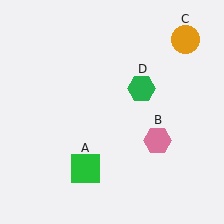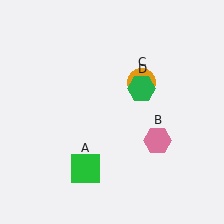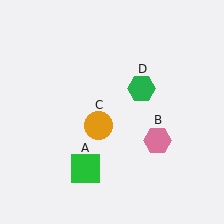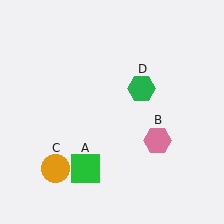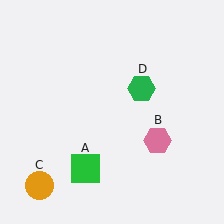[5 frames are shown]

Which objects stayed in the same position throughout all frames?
Green square (object A) and pink hexagon (object B) and green hexagon (object D) remained stationary.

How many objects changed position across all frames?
1 object changed position: orange circle (object C).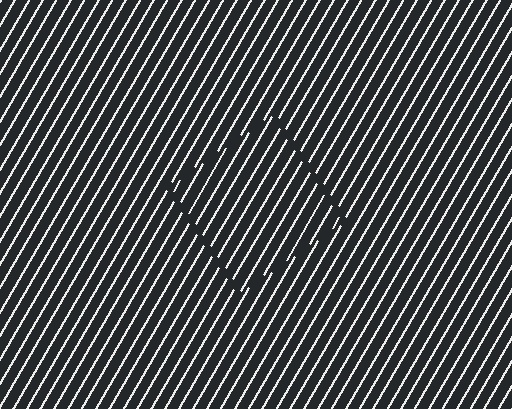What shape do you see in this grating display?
An illusory square. The interior of the shape contains the same grating, shifted by half a period — the contour is defined by the phase discontinuity where line-ends from the inner and outer gratings abut.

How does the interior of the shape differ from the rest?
The interior of the shape contains the same grating, shifted by half a period — the contour is defined by the phase discontinuity where line-ends from the inner and outer gratings abut.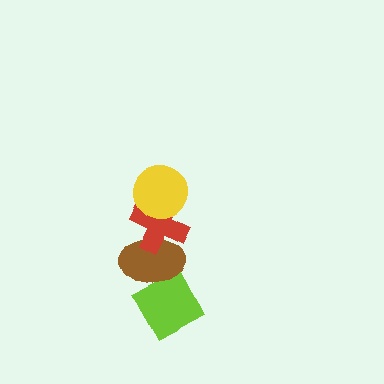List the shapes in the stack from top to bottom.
From top to bottom: the yellow circle, the red cross, the brown ellipse, the lime diamond.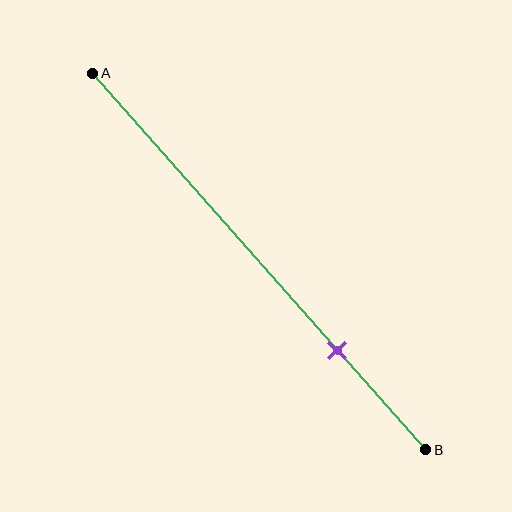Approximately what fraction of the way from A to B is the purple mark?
The purple mark is approximately 75% of the way from A to B.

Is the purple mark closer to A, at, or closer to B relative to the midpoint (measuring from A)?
The purple mark is closer to point B than the midpoint of segment AB.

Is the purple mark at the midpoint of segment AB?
No, the mark is at about 75% from A, not at the 50% midpoint.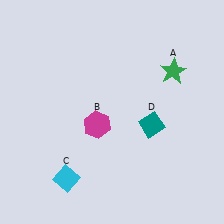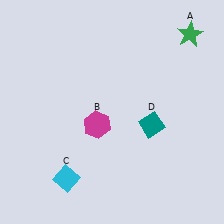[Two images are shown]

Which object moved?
The green star (A) moved up.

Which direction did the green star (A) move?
The green star (A) moved up.